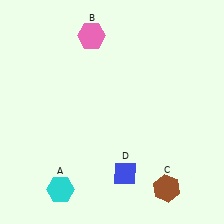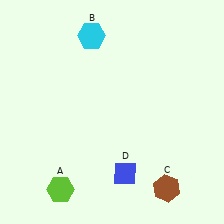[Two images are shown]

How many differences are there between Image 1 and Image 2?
There are 2 differences between the two images.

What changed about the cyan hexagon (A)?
In Image 1, A is cyan. In Image 2, it changed to lime.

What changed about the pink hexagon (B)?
In Image 1, B is pink. In Image 2, it changed to cyan.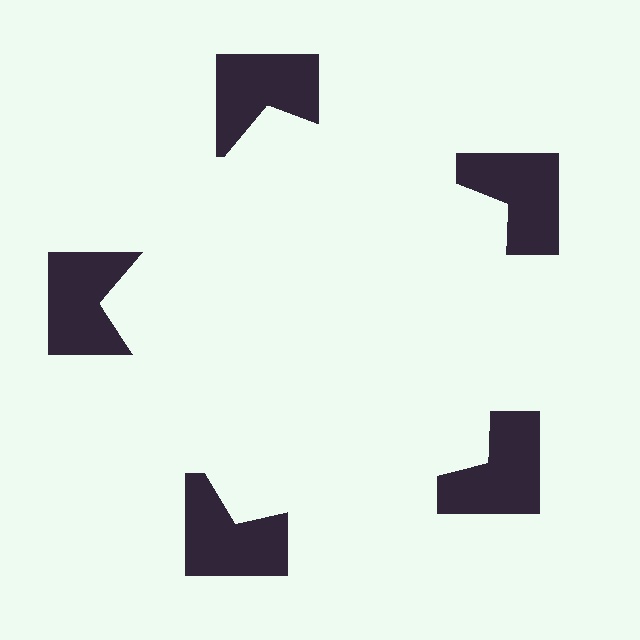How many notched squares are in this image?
There are 5 — one at each vertex of the illusory pentagon.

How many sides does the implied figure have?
5 sides.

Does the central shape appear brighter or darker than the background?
It typically appears slightly brighter than the background, even though no actual brightness change is drawn.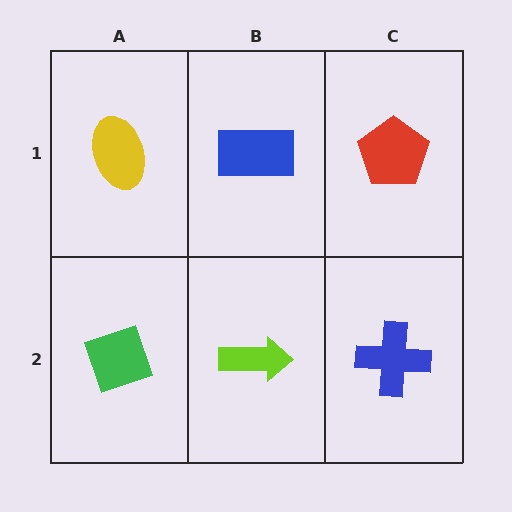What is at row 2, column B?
A lime arrow.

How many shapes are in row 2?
3 shapes.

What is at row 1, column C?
A red pentagon.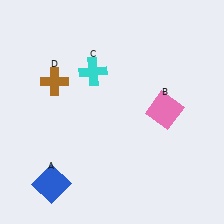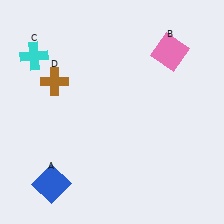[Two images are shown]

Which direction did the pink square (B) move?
The pink square (B) moved up.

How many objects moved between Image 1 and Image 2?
2 objects moved between the two images.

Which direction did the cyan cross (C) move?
The cyan cross (C) moved left.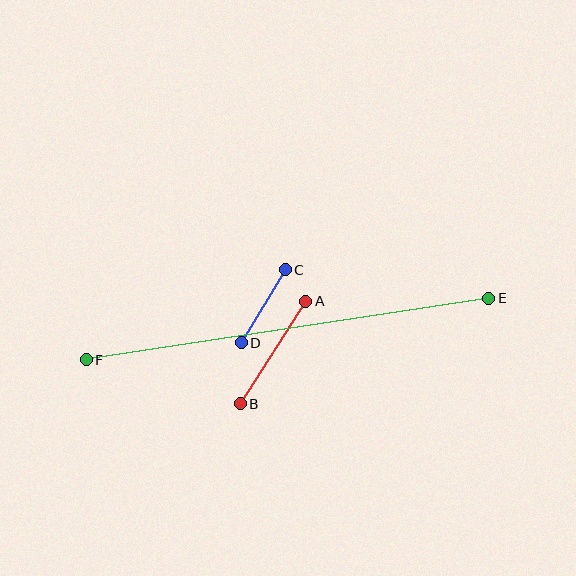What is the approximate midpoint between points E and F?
The midpoint is at approximately (287, 329) pixels.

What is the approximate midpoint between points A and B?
The midpoint is at approximately (273, 353) pixels.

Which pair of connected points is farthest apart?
Points E and F are farthest apart.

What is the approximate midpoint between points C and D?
The midpoint is at approximately (263, 306) pixels.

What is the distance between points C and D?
The distance is approximately 85 pixels.